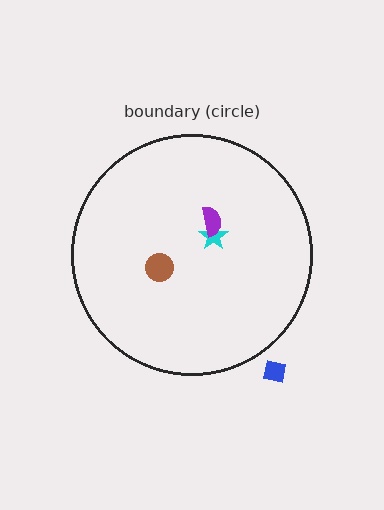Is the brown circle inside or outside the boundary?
Inside.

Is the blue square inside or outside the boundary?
Outside.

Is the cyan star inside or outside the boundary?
Inside.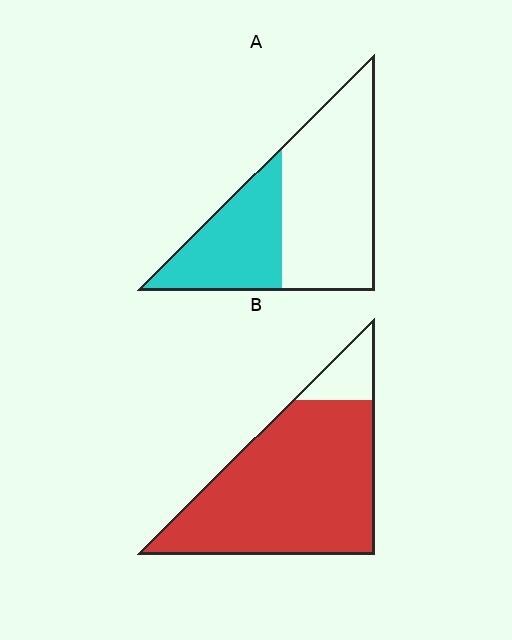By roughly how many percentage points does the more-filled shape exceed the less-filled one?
By roughly 50 percentage points (B over A).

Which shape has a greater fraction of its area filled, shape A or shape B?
Shape B.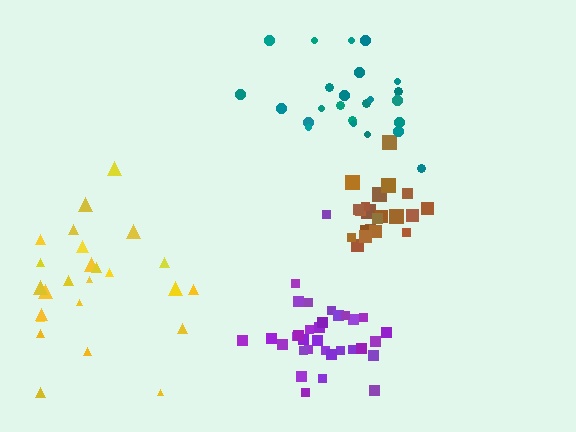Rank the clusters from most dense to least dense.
brown, purple, teal, yellow.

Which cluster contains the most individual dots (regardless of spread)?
Purple (33).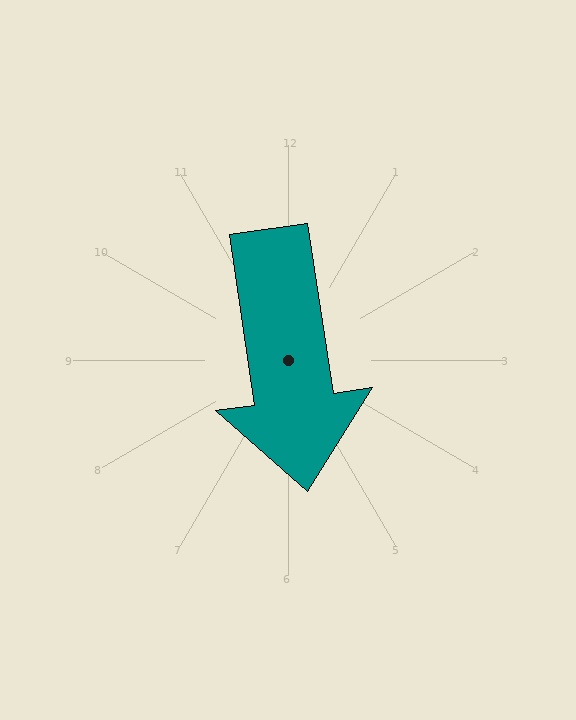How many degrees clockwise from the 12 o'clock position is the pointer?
Approximately 172 degrees.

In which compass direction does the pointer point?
South.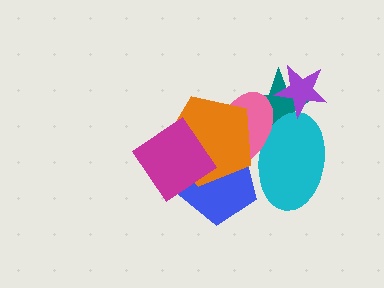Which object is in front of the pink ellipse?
The orange pentagon is in front of the pink ellipse.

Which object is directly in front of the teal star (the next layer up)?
The cyan ellipse is directly in front of the teal star.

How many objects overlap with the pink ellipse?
4 objects overlap with the pink ellipse.